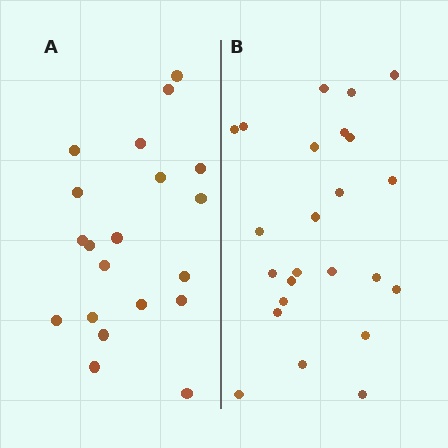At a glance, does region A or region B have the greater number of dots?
Region B (the right region) has more dots.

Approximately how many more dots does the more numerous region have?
Region B has about 4 more dots than region A.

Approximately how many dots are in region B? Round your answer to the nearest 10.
About 20 dots. (The exact count is 24, which rounds to 20.)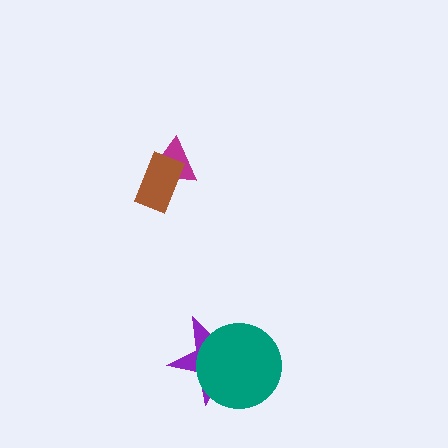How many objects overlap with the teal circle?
1 object overlaps with the teal circle.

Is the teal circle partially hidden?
No, no other shape covers it.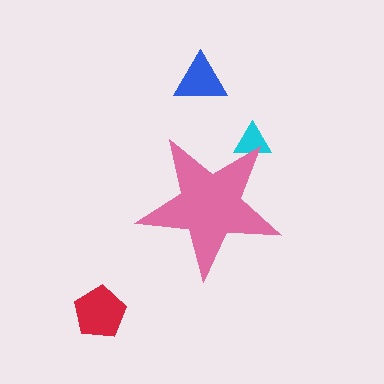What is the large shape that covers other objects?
A pink star.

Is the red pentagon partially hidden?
No, the red pentagon is fully visible.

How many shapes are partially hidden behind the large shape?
1 shape is partially hidden.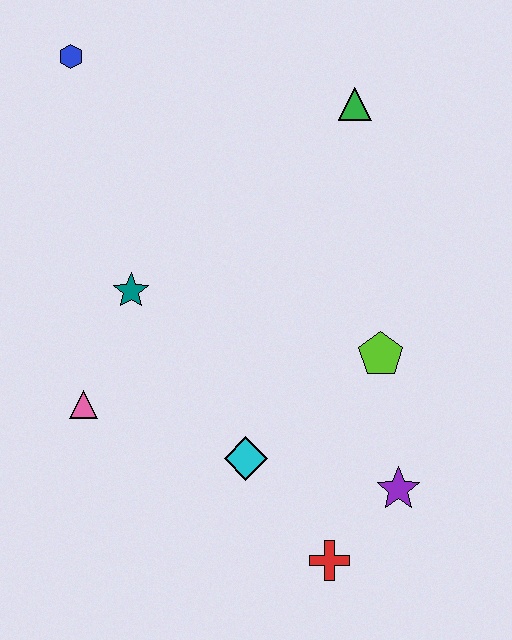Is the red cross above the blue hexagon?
No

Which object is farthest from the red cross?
The blue hexagon is farthest from the red cross.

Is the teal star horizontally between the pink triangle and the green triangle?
Yes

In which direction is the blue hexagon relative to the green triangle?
The blue hexagon is to the left of the green triangle.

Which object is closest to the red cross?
The purple star is closest to the red cross.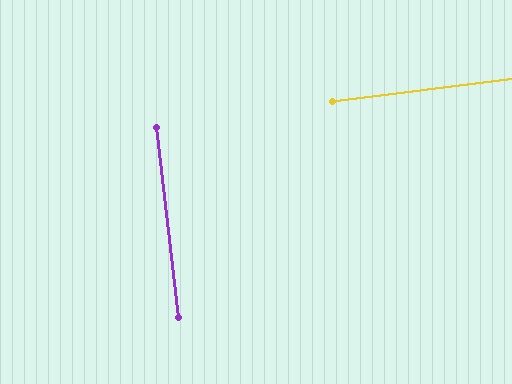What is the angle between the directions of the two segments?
Approximately 89 degrees.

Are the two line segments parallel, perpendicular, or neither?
Perpendicular — they meet at approximately 89°.